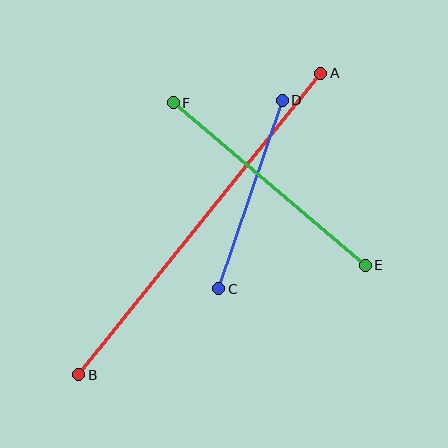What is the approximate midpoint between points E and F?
The midpoint is at approximately (269, 184) pixels.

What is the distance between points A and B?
The distance is approximately 387 pixels.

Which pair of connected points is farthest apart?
Points A and B are farthest apart.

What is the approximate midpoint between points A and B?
The midpoint is at approximately (200, 224) pixels.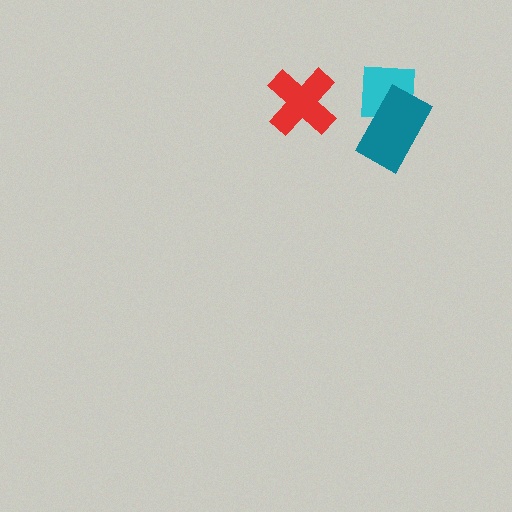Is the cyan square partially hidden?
Yes, it is partially covered by another shape.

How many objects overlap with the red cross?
0 objects overlap with the red cross.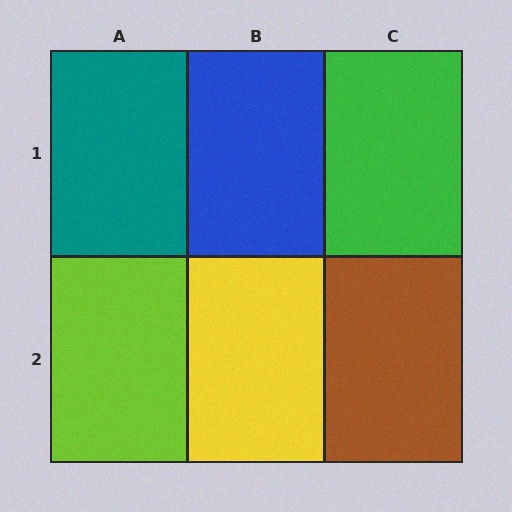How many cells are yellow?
1 cell is yellow.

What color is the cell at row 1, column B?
Blue.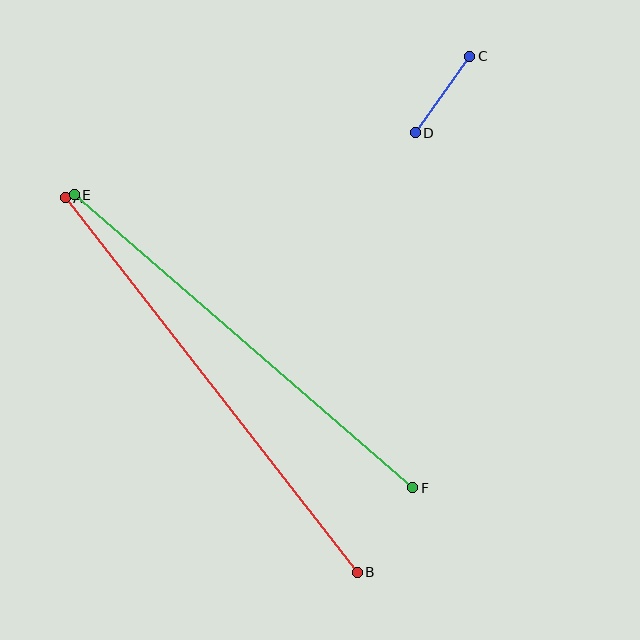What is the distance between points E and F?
The distance is approximately 448 pixels.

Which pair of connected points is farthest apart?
Points A and B are farthest apart.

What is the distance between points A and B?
The distance is approximately 475 pixels.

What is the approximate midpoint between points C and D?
The midpoint is at approximately (442, 95) pixels.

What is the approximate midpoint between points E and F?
The midpoint is at approximately (243, 341) pixels.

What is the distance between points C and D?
The distance is approximately 94 pixels.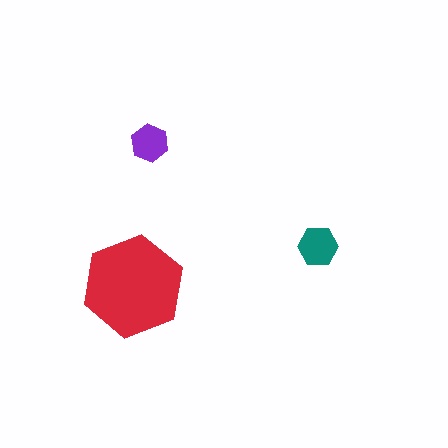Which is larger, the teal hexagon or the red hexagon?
The red one.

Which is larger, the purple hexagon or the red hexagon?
The red one.